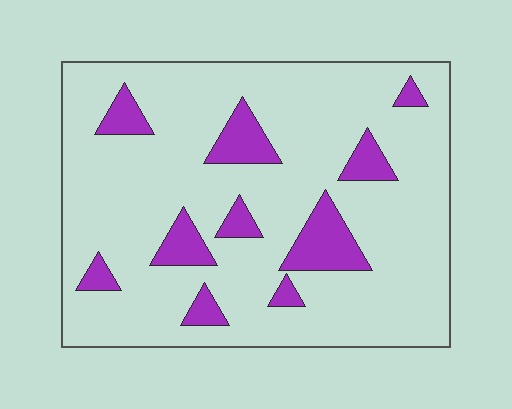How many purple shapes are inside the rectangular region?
10.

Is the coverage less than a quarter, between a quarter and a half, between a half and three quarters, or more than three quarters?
Less than a quarter.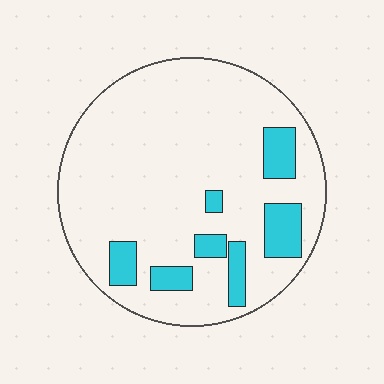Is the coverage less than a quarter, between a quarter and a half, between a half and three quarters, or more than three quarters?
Less than a quarter.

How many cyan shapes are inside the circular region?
7.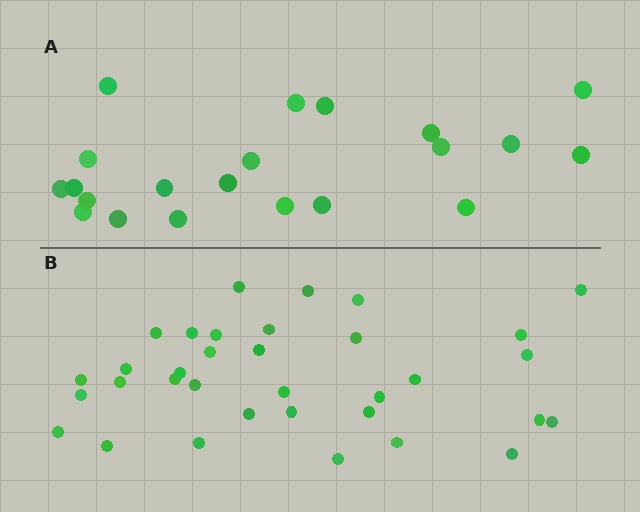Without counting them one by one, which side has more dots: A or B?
Region B (the bottom region) has more dots.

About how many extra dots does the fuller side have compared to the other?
Region B has approximately 15 more dots than region A.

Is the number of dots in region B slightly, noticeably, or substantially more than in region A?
Region B has substantially more. The ratio is roughly 1.6 to 1.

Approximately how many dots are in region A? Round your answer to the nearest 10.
About 20 dots. (The exact count is 21, which rounds to 20.)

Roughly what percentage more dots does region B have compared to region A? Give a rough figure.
About 60% more.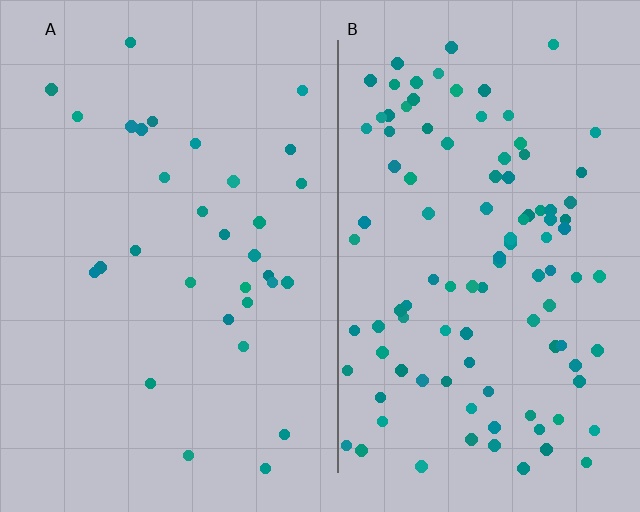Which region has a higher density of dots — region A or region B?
B (the right).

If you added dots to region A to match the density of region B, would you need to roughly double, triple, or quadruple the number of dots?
Approximately triple.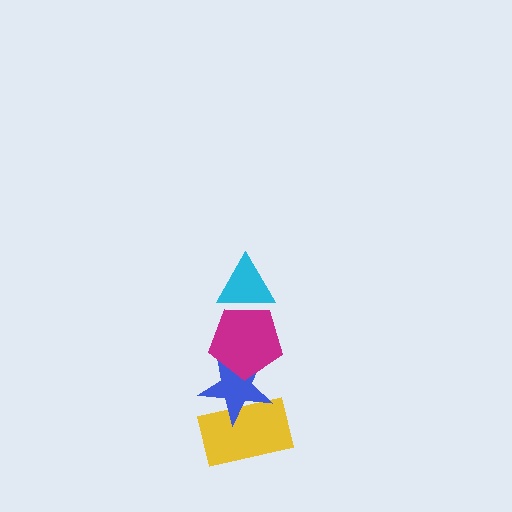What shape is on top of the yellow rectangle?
The blue star is on top of the yellow rectangle.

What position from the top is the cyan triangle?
The cyan triangle is 1st from the top.